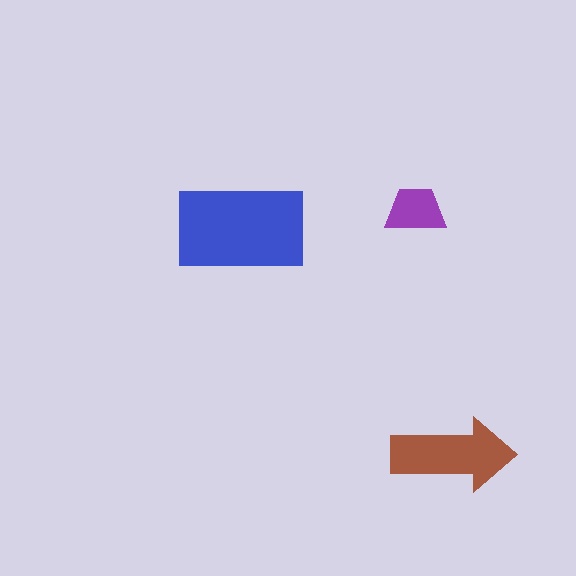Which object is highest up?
The purple trapezoid is topmost.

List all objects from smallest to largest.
The purple trapezoid, the brown arrow, the blue rectangle.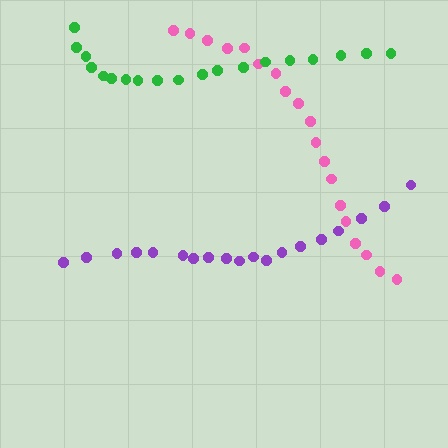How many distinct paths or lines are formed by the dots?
There are 3 distinct paths.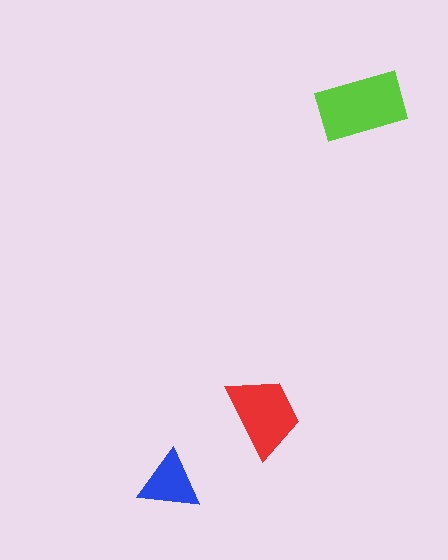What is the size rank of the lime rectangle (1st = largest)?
1st.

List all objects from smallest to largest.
The blue triangle, the red trapezoid, the lime rectangle.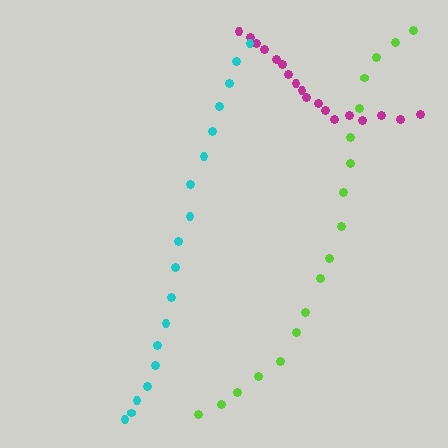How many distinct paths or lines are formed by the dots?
There are 3 distinct paths.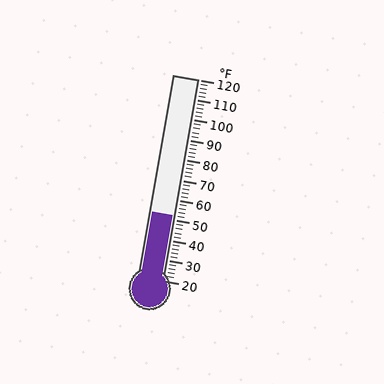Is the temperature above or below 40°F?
The temperature is above 40°F.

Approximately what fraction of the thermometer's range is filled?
The thermometer is filled to approximately 30% of its range.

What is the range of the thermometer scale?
The thermometer scale ranges from 20°F to 120°F.